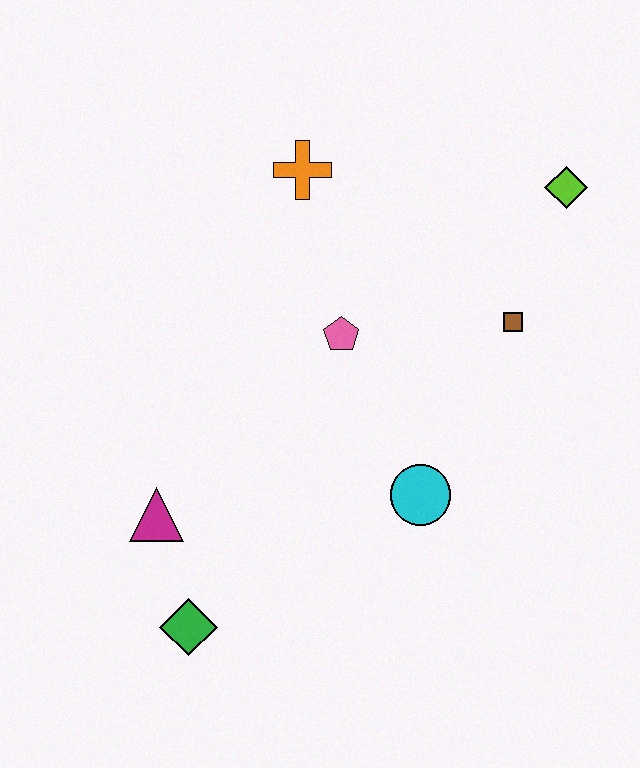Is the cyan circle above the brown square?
No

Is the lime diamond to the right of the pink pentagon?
Yes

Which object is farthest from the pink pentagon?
The green diamond is farthest from the pink pentagon.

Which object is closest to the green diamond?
The magenta triangle is closest to the green diamond.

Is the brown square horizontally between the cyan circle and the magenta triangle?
No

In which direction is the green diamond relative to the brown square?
The green diamond is to the left of the brown square.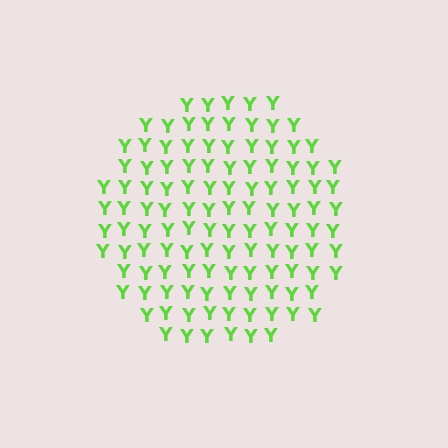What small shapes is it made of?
It is made of small letter Y's.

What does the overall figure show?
The overall figure shows a circle.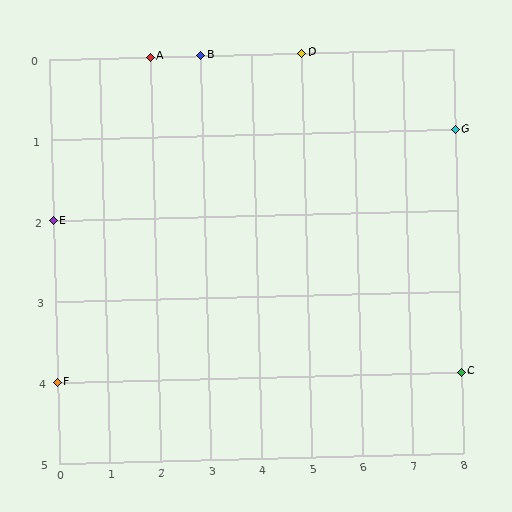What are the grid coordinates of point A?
Point A is at grid coordinates (2, 0).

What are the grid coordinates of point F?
Point F is at grid coordinates (0, 4).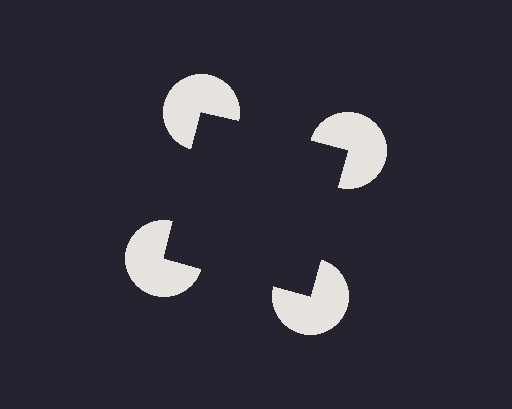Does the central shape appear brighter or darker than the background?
It typically appears slightly darker than the background, even though no actual brightness change is drawn.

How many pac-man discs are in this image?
There are 4 — one at each vertex of the illusory square.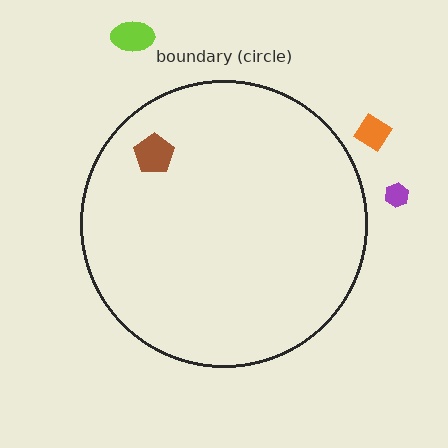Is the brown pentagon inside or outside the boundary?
Inside.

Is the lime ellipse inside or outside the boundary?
Outside.